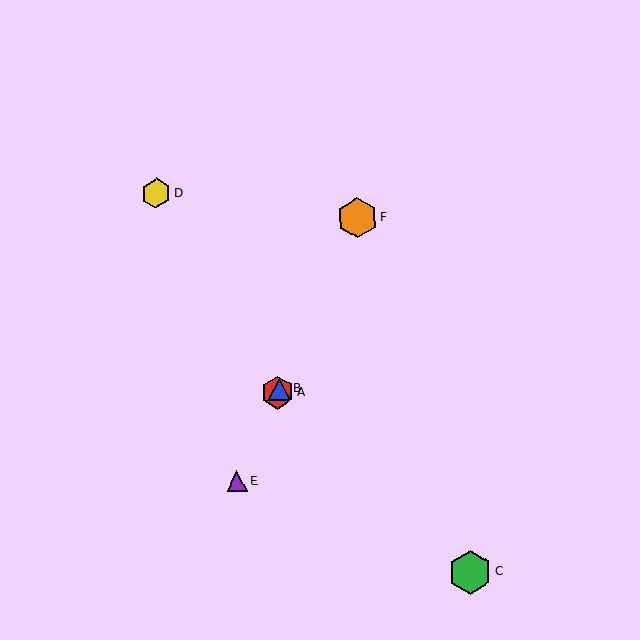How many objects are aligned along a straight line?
4 objects (A, B, E, F) are aligned along a straight line.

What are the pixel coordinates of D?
Object D is at (156, 193).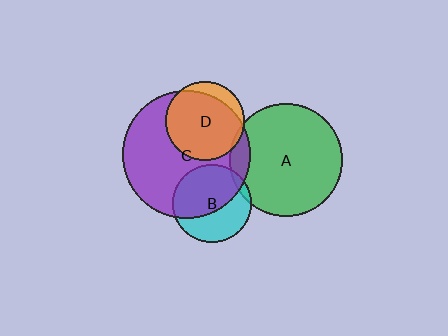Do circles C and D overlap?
Yes.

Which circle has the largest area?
Circle C (purple).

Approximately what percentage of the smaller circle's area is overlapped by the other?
Approximately 85%.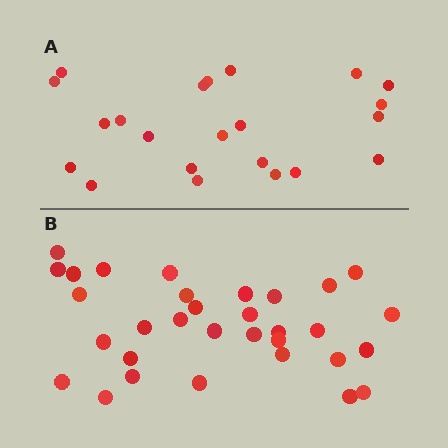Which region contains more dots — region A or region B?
Region B (the bottom region) has more dots.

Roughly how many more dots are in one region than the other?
Region B has roughly 10 or so more dots than region A.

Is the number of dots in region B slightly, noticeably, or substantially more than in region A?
Region B has substantially more. The ratio is roughly 1.5 to 1.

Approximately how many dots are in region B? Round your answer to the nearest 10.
About 30 dots. (The exact count is 32, which rounds to 30.)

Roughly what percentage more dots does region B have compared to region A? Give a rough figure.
About 45% more.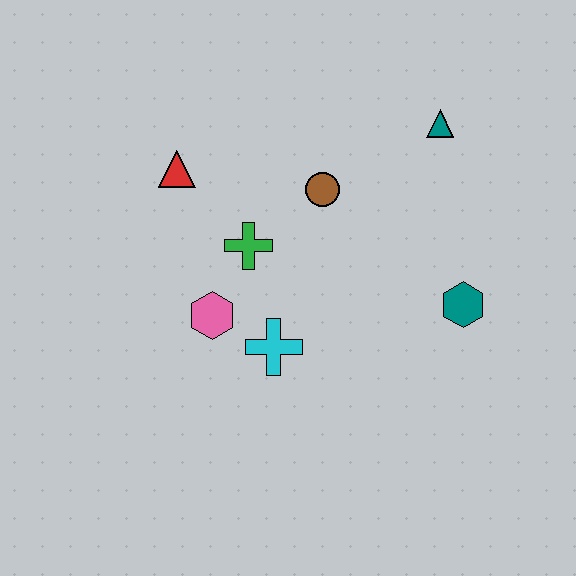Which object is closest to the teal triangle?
The brown circle is closest to the teal triangle.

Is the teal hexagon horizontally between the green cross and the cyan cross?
No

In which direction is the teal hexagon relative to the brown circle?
The teal hexagon is to the right of the brown circle.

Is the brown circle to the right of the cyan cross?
Yes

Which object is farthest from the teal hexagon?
The red triangle is farthest from the teal hexagon.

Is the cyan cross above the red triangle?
No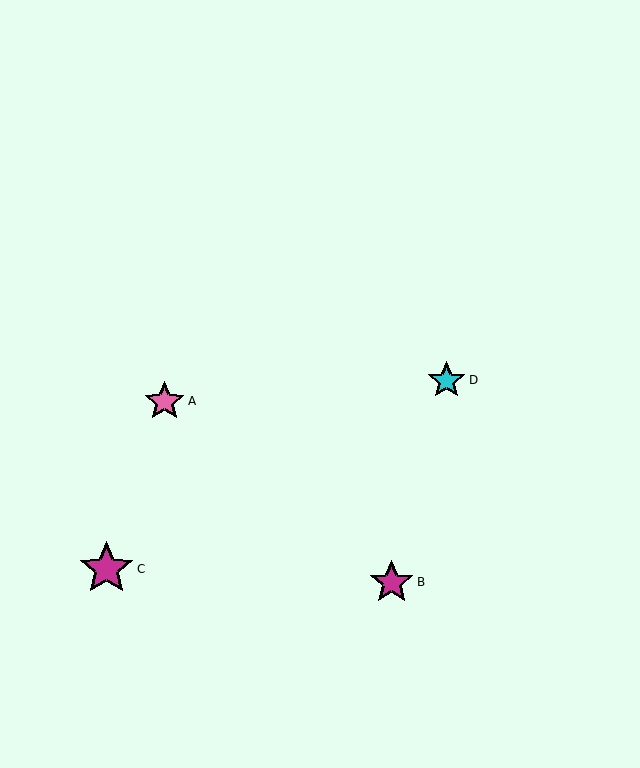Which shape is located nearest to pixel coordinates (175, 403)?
The pink star (labeled A) at (165, 401) is nearest to that location.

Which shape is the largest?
The magenta star (labeled C) is the largest.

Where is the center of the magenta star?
The center of the magenta star is at (106, 569).